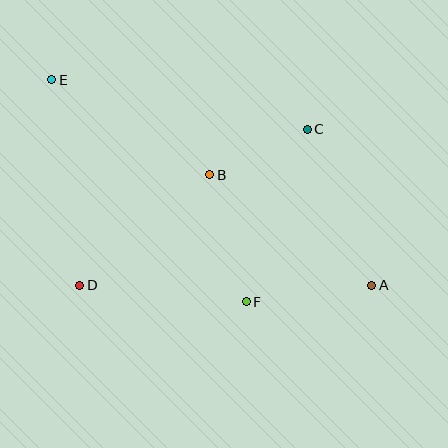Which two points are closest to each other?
Points B and C are closest to each other.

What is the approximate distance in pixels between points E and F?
The distance between E and F is approximately 295 pixels.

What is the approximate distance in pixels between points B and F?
The distance between B and F is approximately 133 pixels.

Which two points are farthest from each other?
Points A and E are farthest from each other.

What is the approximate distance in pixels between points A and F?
The distance between A and F is approximately 126 pixels.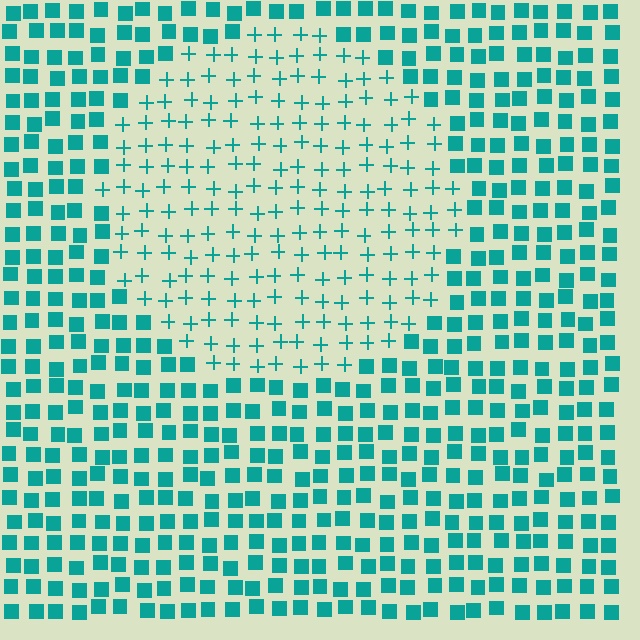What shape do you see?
I see a circle.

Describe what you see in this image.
The image is filled with small teal elements arranged in a uniform grid. A circle-shaped region contains plus signs, while the surrounding area contains squares. The boundary is defined purely by the change in element shape.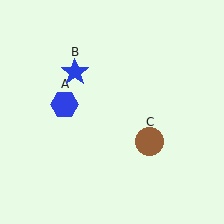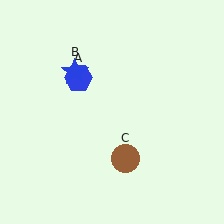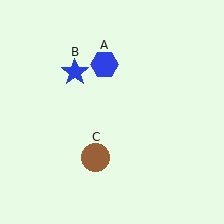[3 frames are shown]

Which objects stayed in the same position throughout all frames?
Blue star (object B) remained stationary.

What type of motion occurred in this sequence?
The blue hexagon (object A), brown circle (object C) rotated clockwise around the center of the scene.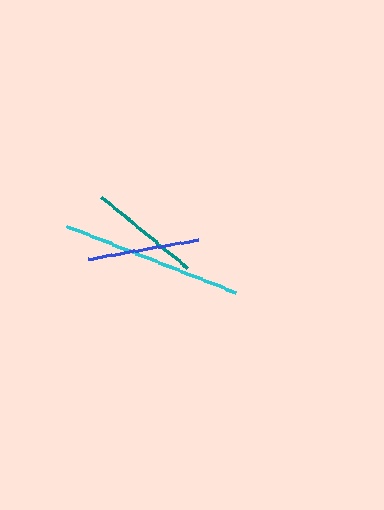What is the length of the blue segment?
The blue segment is approximately 111 pixels long.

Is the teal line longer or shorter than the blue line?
The teal line is longer than the blue line.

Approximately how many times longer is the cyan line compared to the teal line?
The cyan line is approximately 1.6 times the length of the teal line.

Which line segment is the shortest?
The blue line is the shortest at approximately 111 pixels.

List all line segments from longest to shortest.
From longest to shortest: cyan, teal, blue.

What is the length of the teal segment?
The teal segment is approximately 112 pixels long.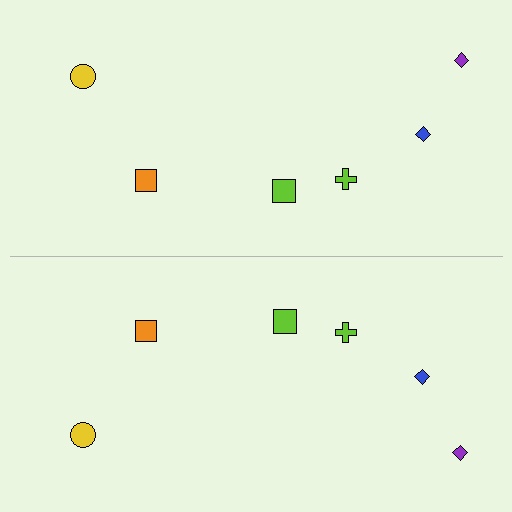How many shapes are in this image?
There are 12 shapes in this image.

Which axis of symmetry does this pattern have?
The pattern has a horizontal axis of symmetry running through the center of the image.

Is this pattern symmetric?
Yes, this pattern has bilateral (reflection) symmetry.